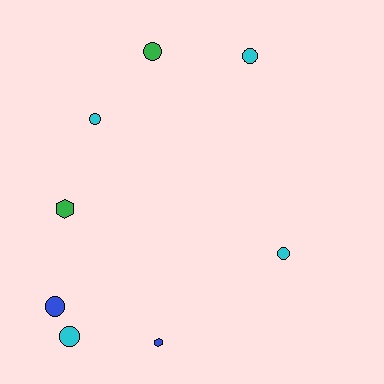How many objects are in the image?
There are 8 objects.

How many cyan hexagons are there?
There are no cyan hexagons.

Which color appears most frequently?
Cyan, with 4 objects.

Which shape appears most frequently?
Circle, with 6 objects.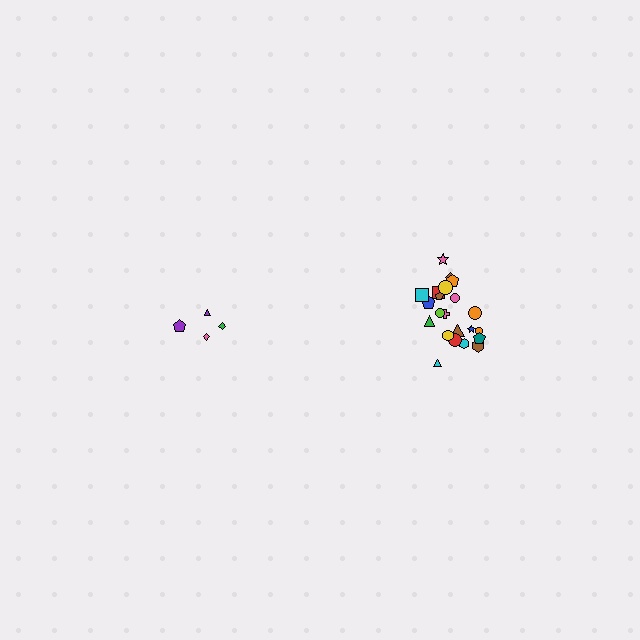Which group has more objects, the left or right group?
The right group.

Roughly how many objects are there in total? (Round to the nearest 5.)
Roughly 25 objects in total.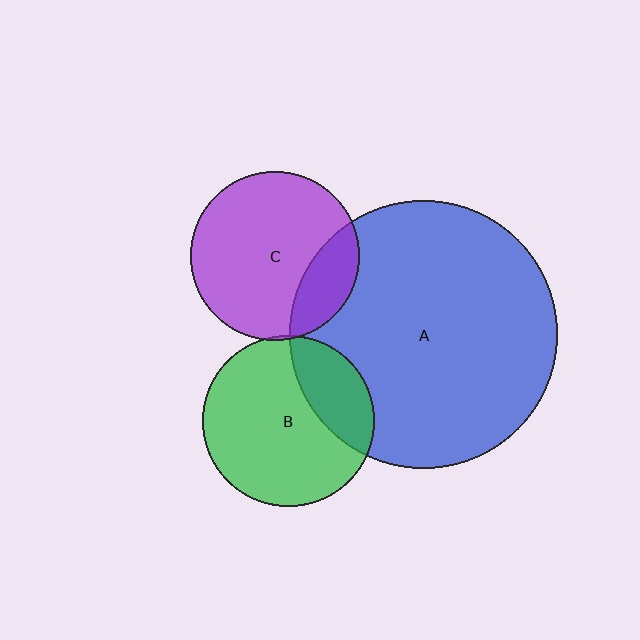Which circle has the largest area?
Circle A (blue).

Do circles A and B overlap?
Yes.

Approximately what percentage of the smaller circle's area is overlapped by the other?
Approximately 25%.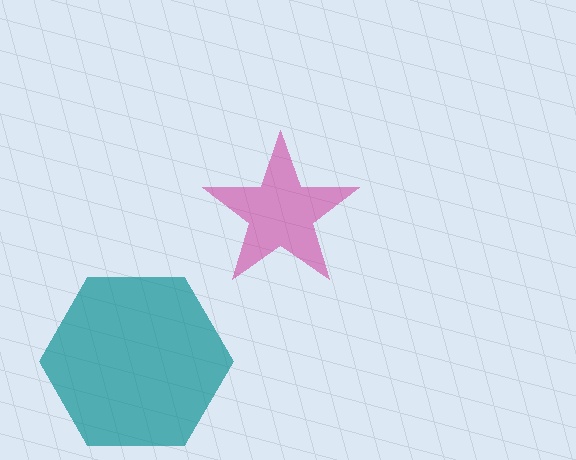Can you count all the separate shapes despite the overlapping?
Yes, there are 2 separate shapes.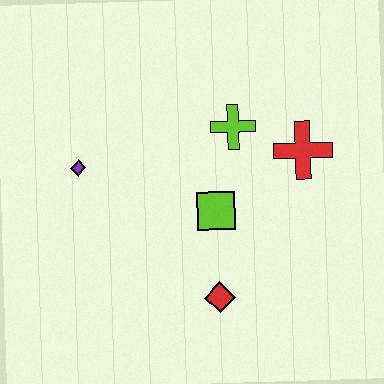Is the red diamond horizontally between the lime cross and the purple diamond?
Yes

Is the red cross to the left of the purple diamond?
No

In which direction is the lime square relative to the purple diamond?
The lime square is to the right of the purple diamond.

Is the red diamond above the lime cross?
No